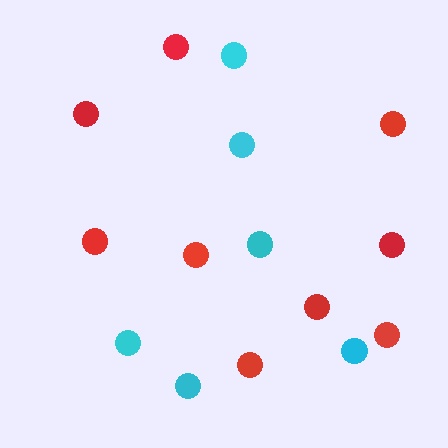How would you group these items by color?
There are 2 groups: one group of red circles (9) and one group of cyan circles (6).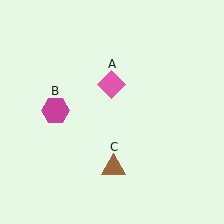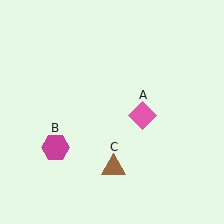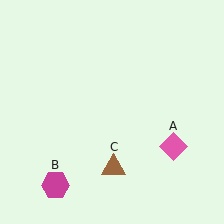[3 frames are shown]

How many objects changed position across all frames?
2 objects changed position: pink diamond (object A), magenta hexagon (object B).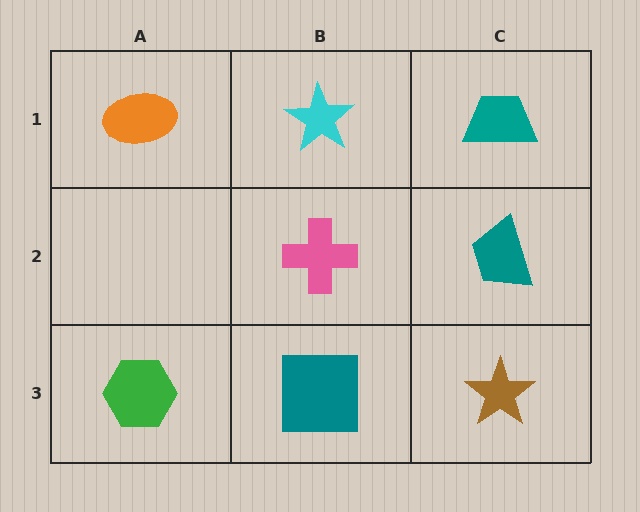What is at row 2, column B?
A pink cross.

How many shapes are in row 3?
3 shapes.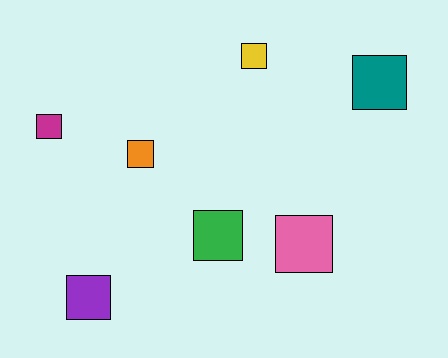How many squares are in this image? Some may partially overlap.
There are 7 squares.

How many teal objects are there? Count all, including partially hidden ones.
There is 1 teal object.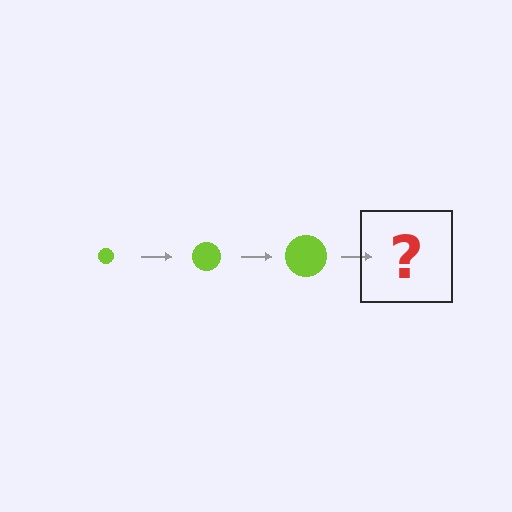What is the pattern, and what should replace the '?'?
The pattern is that the circle gets progressively larger each step. The '?' should be a lime circle, larger than the previous one.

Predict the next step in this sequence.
The next step is a lime circle, larger than the previous one.